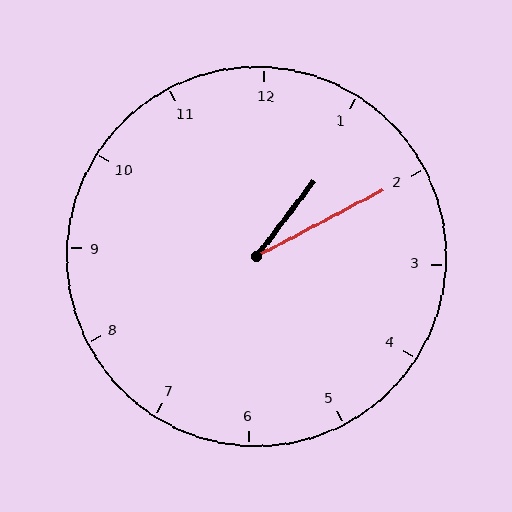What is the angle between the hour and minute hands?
Approximately 25 degrees.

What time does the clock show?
1:10.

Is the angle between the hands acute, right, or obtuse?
It is acute.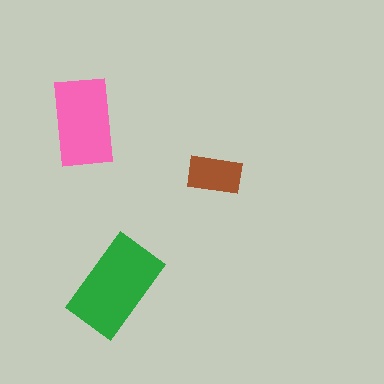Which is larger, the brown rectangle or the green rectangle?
The green one.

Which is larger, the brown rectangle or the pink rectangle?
The pink one.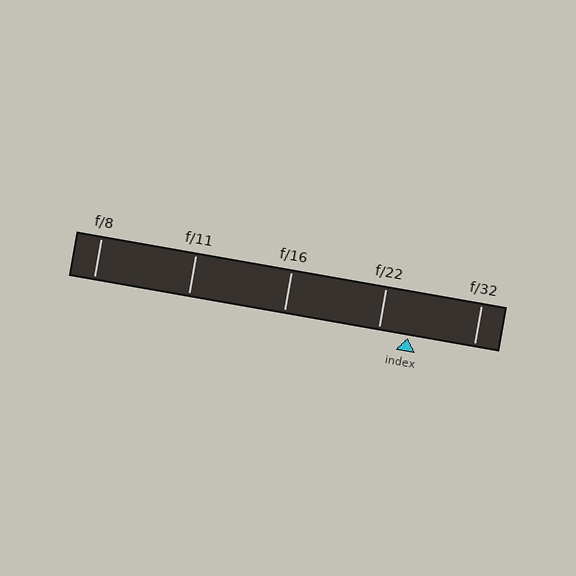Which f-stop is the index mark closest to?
The index mark is closest to f/22.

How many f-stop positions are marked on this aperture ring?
There are 5 f-stop positions marked.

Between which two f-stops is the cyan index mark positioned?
The index mark is between f/22 and f/32.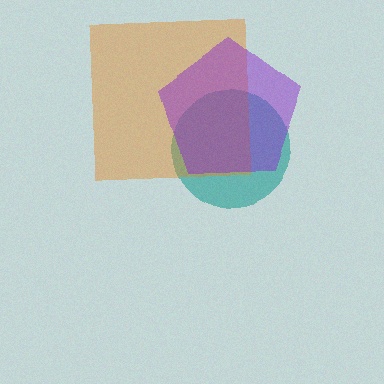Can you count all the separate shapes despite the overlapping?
Yes, there are 3 separate shapes.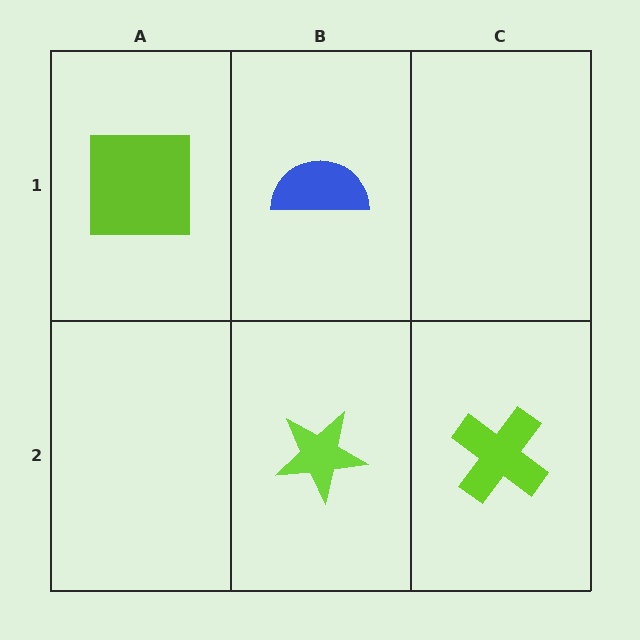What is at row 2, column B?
A lime star.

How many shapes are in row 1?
2 shapes.